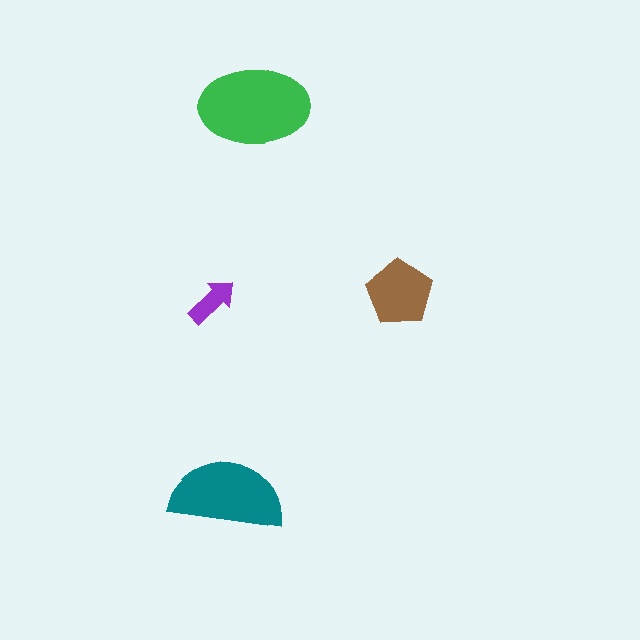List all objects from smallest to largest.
The purple arrow, the brown pentagon, the teal semicircle, the green ellipse.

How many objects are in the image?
There are 4 objects in the image.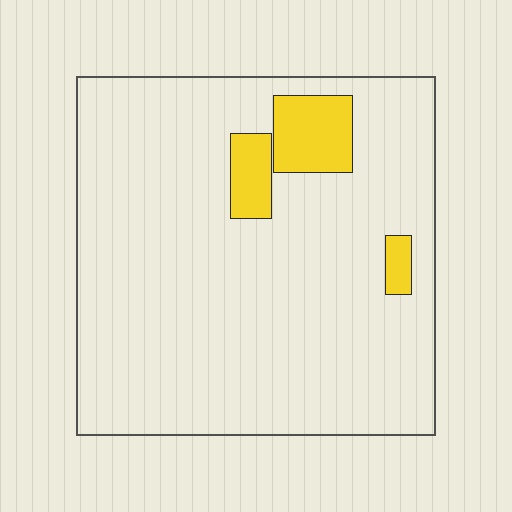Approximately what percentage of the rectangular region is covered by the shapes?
Approximately 10%.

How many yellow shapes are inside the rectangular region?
3.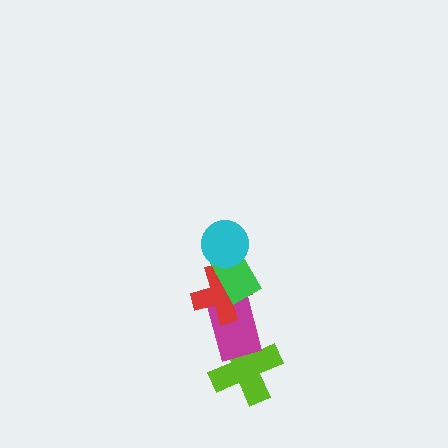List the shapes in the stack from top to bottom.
From top to bottom: the cyan circle, the green rectangle, the red cross, the magenta rectangle, the lime cross.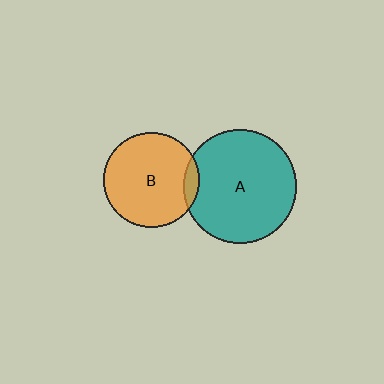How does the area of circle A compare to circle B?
Approximately 1.4 times.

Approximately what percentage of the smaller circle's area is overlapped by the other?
Approximately 10%.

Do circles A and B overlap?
Yes.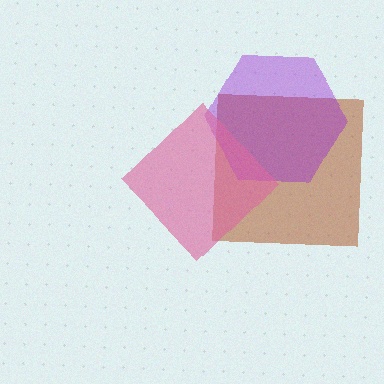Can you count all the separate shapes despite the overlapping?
Yes, there are 3 separate shapes.